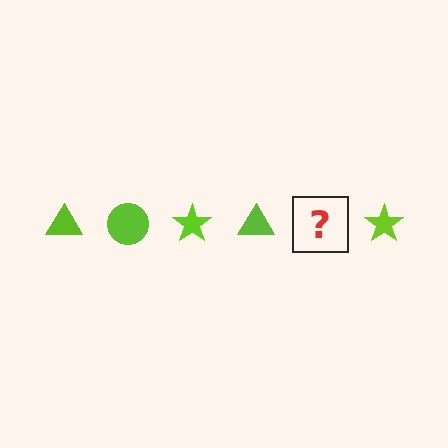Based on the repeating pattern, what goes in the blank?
The blank should be a lime circle.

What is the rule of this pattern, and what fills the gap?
The rule is that the pattern cycles through triangle, circle, star shapes in lime. The gap should be filled with a lime circle.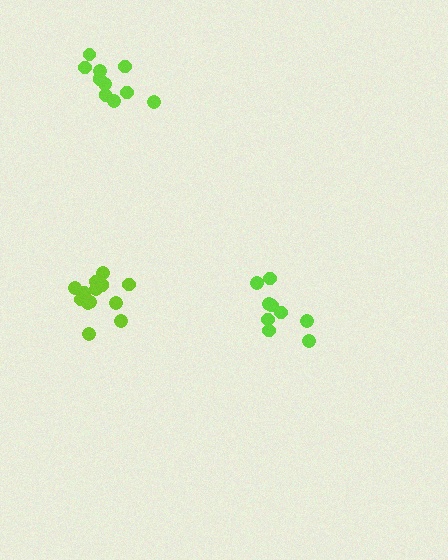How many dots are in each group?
Group 1: 9 dots, Group 2: 10 dots, Group 3: 13 dots (32 total).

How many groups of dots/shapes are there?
There are 3 groups.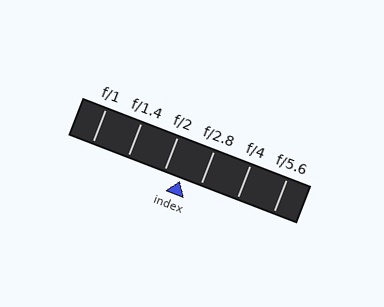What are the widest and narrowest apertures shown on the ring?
The widest aperture shown is f/1 and the narrowest is f/5.6.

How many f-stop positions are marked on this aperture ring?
There are 6 f-stop positions marked.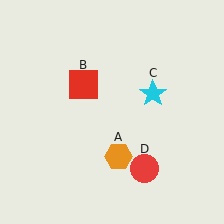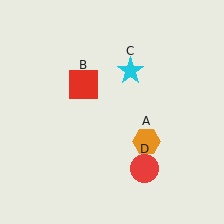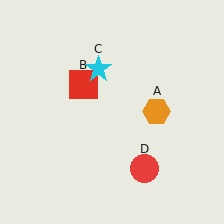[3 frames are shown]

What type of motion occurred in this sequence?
The orange hexagon (object A), cyan star (object C) rotated counterclockwise around the center of the scene.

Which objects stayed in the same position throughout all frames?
Red square (object B) and red circle (object D) remained stationary.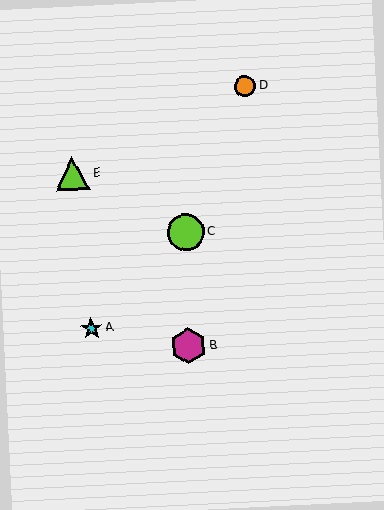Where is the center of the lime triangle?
The center of the lime triangle is at (73, 173).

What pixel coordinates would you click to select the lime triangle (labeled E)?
Click at (73, 173) to select the lime triangle E.